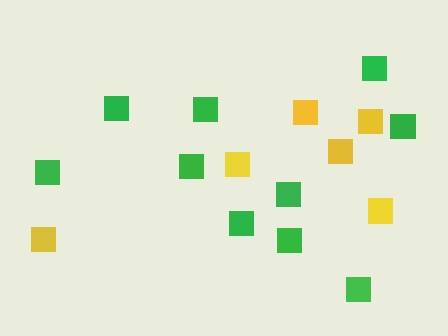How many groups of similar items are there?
There are 2 groups: one group of green squares (10) and one group of yellow squares (6).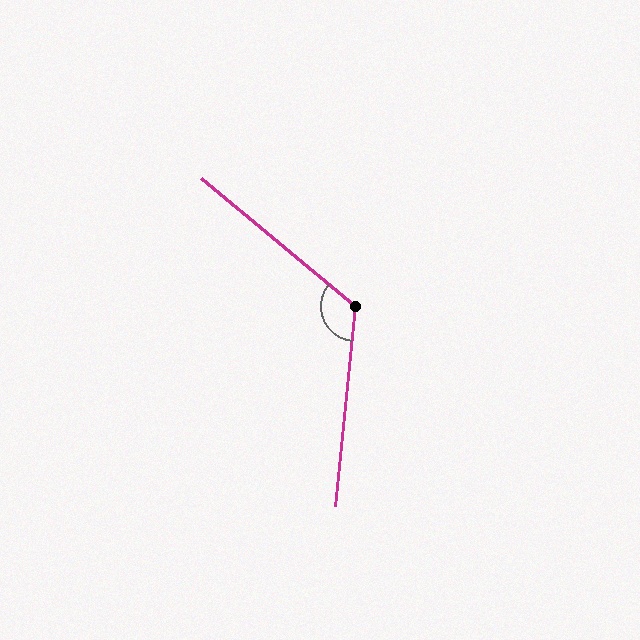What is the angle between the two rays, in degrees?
Approximately 124 degrees.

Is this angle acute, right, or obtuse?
It is obtuse.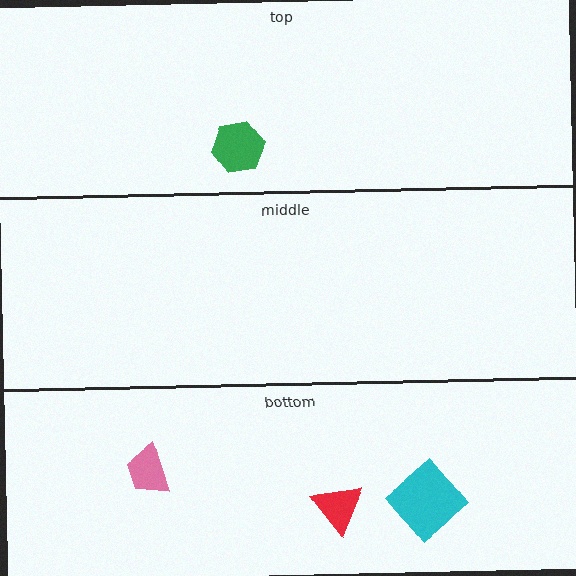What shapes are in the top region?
The green hexagon.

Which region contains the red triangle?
The bottom region.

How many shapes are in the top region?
1.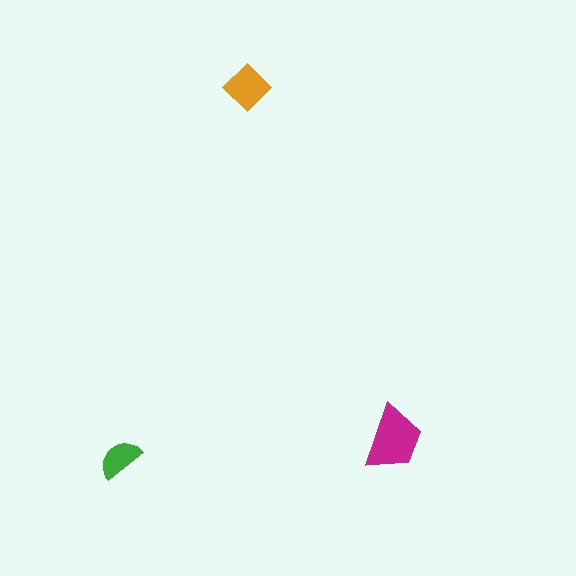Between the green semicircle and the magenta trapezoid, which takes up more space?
The magenta trapezoid.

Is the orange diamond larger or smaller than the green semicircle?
Larger.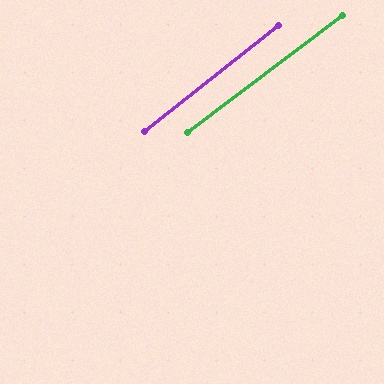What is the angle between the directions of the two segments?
Approximately 1 degree.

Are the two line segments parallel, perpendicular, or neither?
Parallel — their directions differ by only 1.3°.